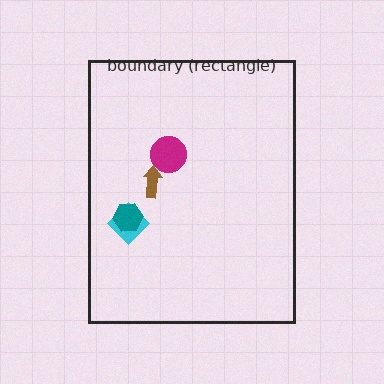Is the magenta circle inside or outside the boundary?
Inside.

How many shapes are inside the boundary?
4 inside, 0 outside.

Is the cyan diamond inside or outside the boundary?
Inside.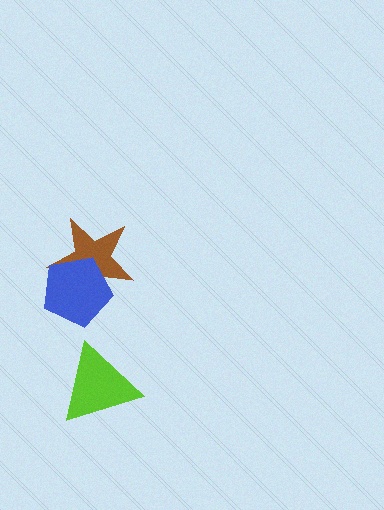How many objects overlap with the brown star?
1 object overlaps with the brown star.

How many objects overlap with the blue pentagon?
1 object overlaps with the blue pentagon.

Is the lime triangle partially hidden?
No, no other shape covers it.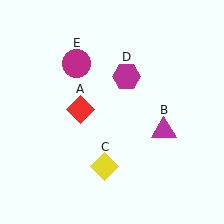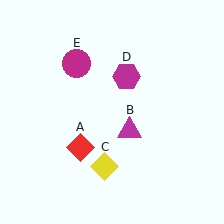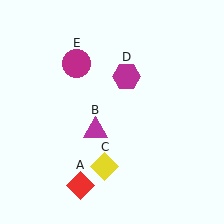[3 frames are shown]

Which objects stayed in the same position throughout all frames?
Yellow diamond (object C) and magenta hexagon (object D) and magenta circle (object E) remained stationary.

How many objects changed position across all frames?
2 objects changed position: red diamond (object A), magenta triangle (object B).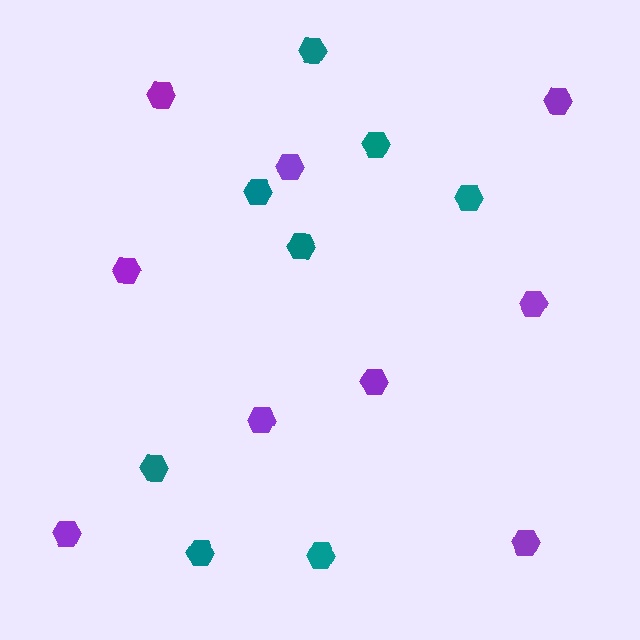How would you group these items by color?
There are 2 groups: one group of teal hexagons (8) and one group of purple hexagons (9).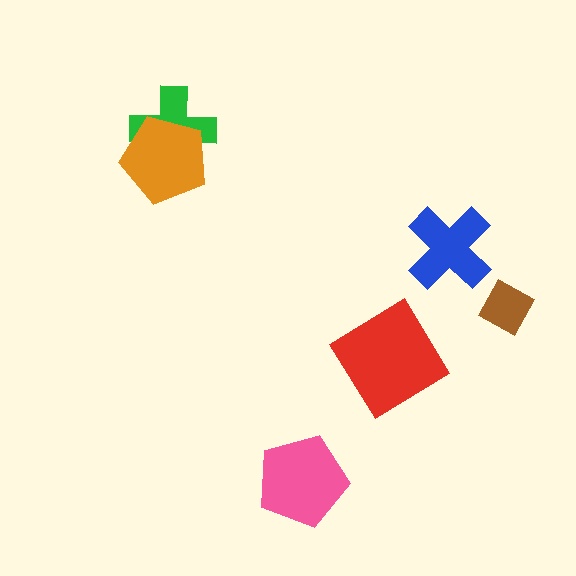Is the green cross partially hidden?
Yes, it is partially covered by another shape.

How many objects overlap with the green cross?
1 object overlaps with the green cross.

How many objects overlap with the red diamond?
0 objects overlap with the red diamond.